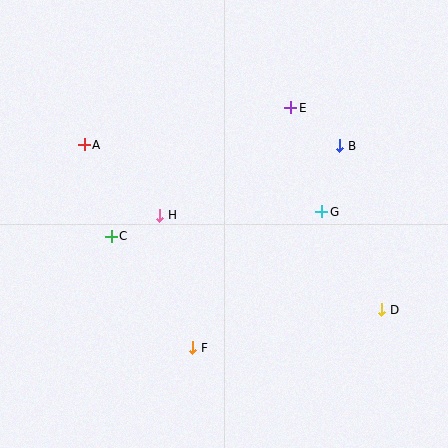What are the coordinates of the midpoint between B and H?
The midpoint between B and H is at (250, 180).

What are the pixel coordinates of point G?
Point G is at (322, 212).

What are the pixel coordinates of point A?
Point A is at (84, 145).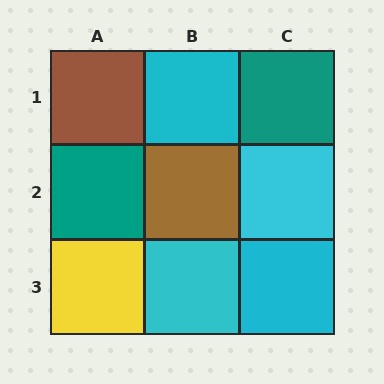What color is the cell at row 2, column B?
Brown.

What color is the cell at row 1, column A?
Brown.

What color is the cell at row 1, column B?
Cyan.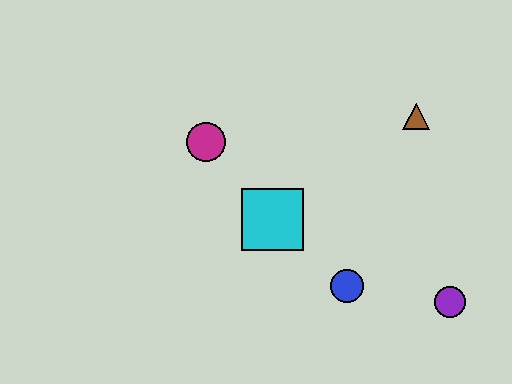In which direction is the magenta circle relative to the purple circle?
The magenta circle is to the left of the purple circle.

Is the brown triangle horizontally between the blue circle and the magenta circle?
No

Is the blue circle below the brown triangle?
Yes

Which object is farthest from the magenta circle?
The purple circle is farthest from the magenta circle.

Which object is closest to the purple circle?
The blue circle is closest to the purple circle.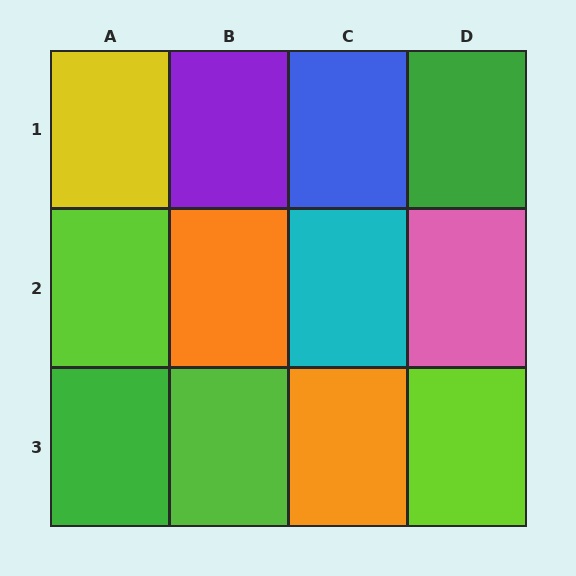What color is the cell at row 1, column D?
Green.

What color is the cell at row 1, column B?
Purple.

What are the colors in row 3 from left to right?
Green, lime, orange, lime.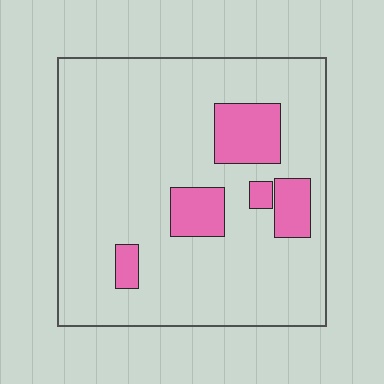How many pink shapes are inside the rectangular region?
5.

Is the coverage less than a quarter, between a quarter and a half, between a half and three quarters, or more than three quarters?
Less than a quarter.